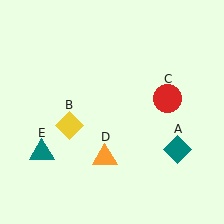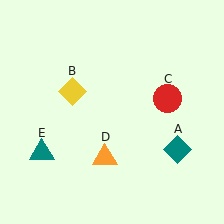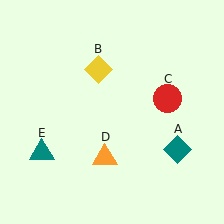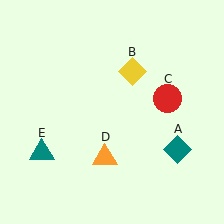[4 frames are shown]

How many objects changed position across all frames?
1 object changed position: yellow diamond (object B).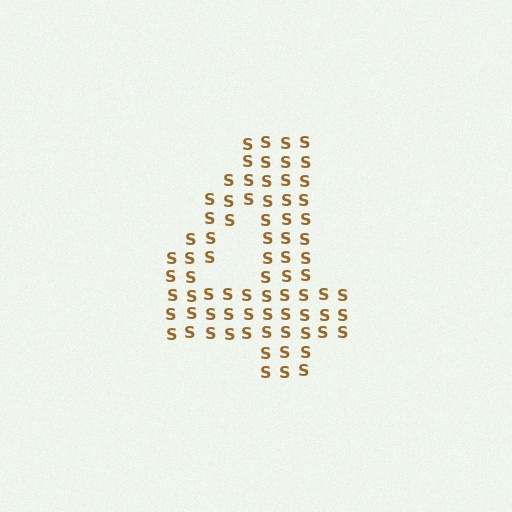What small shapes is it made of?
It is made of small letter S's.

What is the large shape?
The large shape is the digit 4.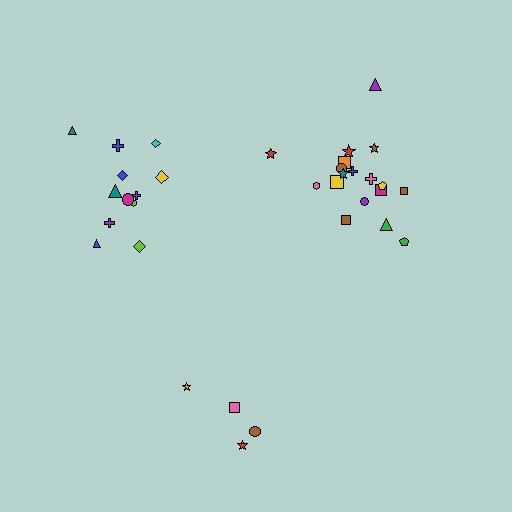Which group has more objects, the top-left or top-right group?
The top-right group.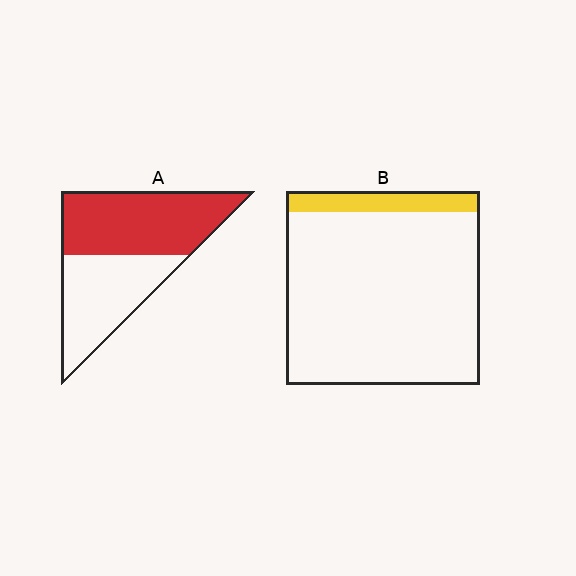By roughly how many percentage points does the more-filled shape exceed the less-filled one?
By roughly 45 percentage points (A over B).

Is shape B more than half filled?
No.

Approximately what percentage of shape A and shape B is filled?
A is approximately 55% and B is approximately 10%.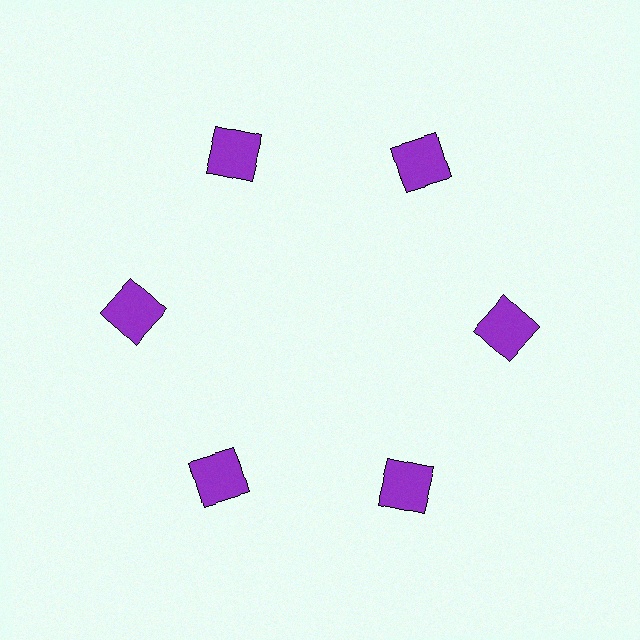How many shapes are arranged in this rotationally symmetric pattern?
There are 6 shapes, arranged in 6 groups of 1.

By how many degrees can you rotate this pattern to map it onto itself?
The pattern maps onto itself every 60 degrees of rotation.